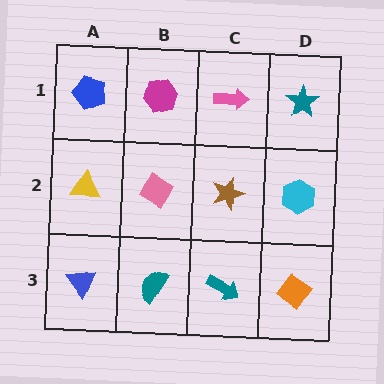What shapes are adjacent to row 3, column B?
A pink diamond (row 2, column B), a blue triangle (row 3, column A), a teal arrow (row 3, column C).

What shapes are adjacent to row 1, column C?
A brown star (row 2, column C), a magenta hexagon (row 1, column B), a teal star (row 1, column D).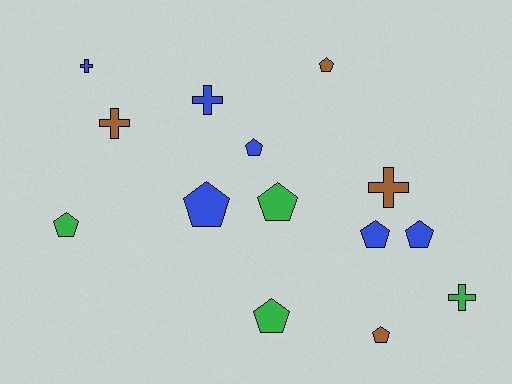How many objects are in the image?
There are 14 objects.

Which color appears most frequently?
Blue, with 6 objects.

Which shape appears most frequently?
Pentagon, with 9 objects.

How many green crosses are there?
There is 1 green cross.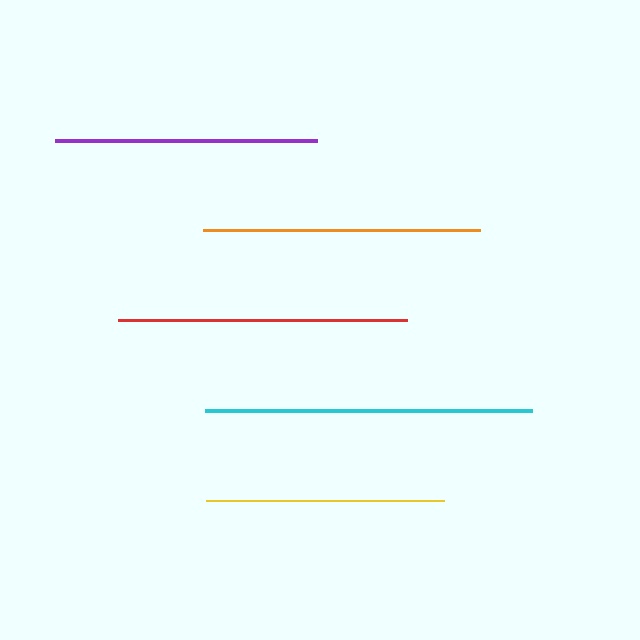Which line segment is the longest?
The cyan line is the longest at approximately 327 pixels.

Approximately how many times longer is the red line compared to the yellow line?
The red line is approximately 1.2 times the length of the yellow line.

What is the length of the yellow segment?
The yellow segment is approximately 239 pixels long.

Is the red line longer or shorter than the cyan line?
The cyan line is longer than the red line.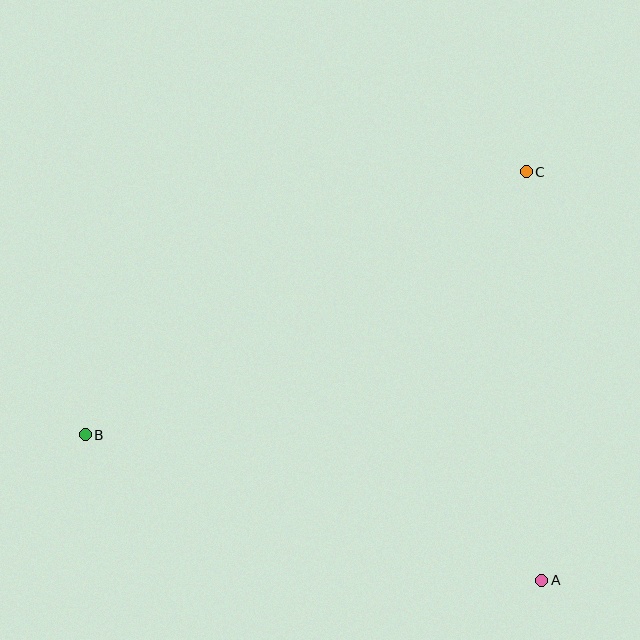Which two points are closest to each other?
Points A and C are closest to each other.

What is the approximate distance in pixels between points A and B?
The distance between A and B is approximately 479 pixels.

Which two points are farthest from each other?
Points B and C are farthest from each other.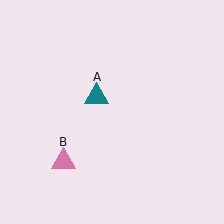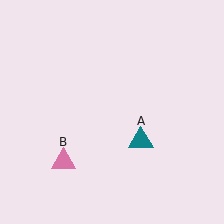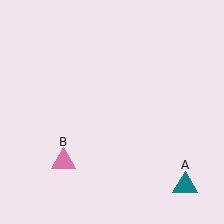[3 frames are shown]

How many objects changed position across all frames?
1 object changed position: teal triangle (object A).